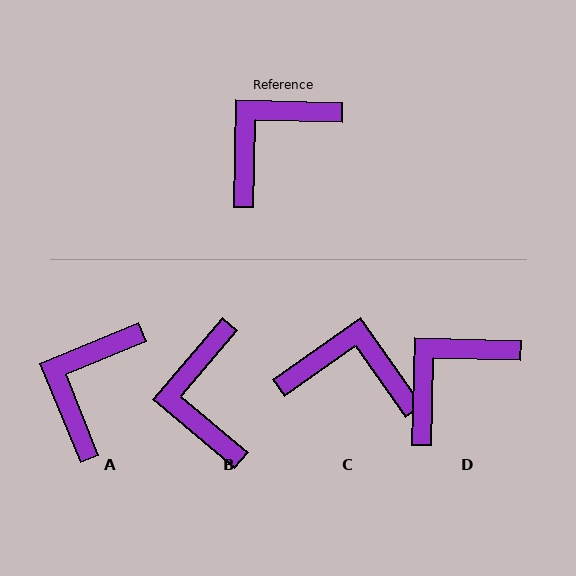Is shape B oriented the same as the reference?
No, it is off by about 51 degrees.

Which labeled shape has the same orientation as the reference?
D.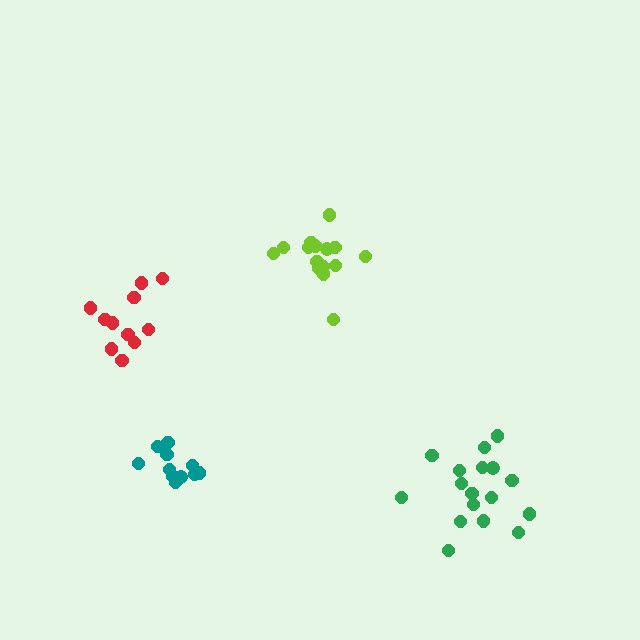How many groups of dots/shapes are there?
There are 4 groups.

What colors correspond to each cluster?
The clusters are colored: green, teal, lime, red.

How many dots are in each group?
Group 1: 17 dots, Group 2: 11 dots, Group 3: 15 dots, Group 4: 11 dots (54 total).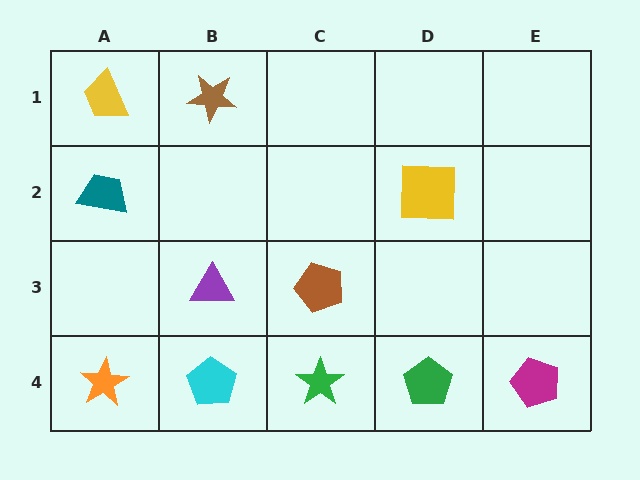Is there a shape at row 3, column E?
No, that cell is empty.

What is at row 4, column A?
An orange star.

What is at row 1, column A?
A yellow trapezoid.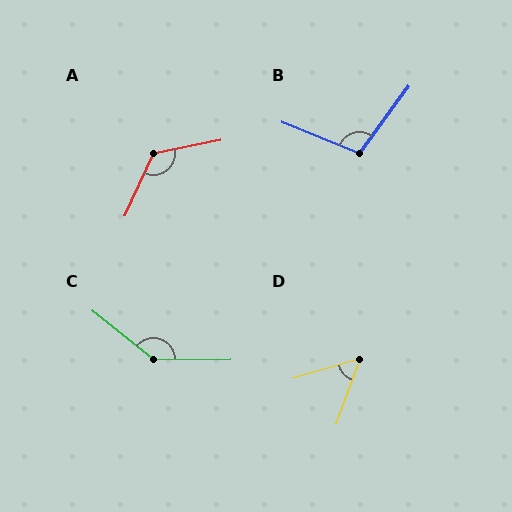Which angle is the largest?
C, at approximately 141 degrees.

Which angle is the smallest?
D, at approximately 54 degrees.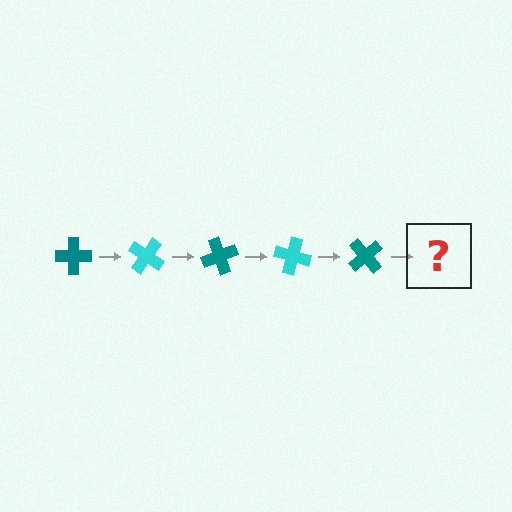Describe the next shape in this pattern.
It should be a cyan cross, rotated 175 degrees from the start.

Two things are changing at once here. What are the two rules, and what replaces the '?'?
The two rules are that it rotates 35 degrees each step and the color cycles through teal and cyan. The '?' should be a cyan cross, rotated 175 degrees from the start.